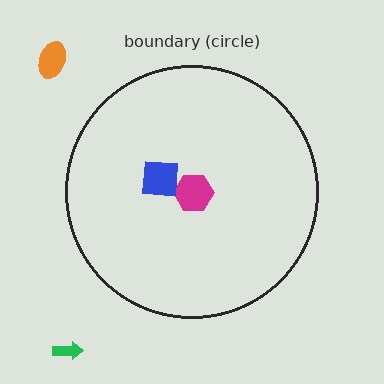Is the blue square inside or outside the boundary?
Inside.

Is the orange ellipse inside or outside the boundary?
Outside.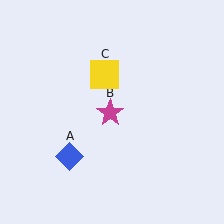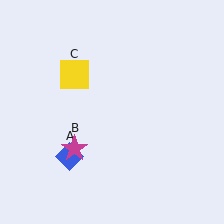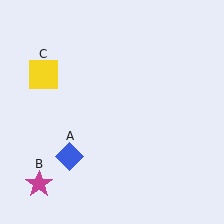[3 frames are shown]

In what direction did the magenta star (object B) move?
The magenta star (object B) moved down and to the left.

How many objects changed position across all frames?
2 objects changed position: magenta star (object B), yellow square (object C).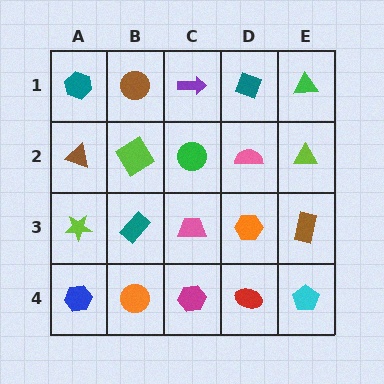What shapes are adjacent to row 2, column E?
A green triangle (row 1, column E), a brown rectangle (row 3, column E), a pink semicircle (row 2, column D).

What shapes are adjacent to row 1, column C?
A green circle (row 2, column C), a brown circle (row 1, column B), a teal diamond (row 1, column D).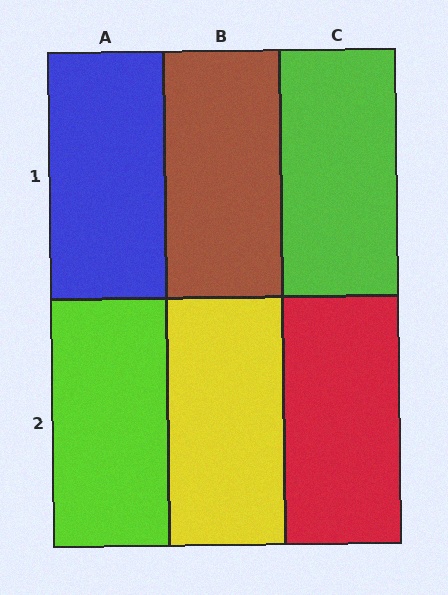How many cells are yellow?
1 cell is yellow.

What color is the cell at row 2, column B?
Yellow.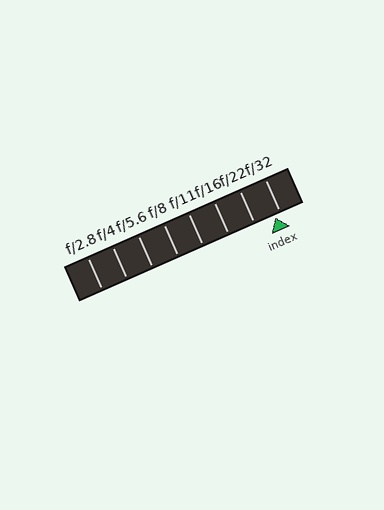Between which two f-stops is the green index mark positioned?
The index mark is between f/22 and f/32.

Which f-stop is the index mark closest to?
The index mark is closest to f/32.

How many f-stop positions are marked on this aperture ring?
There are 8 f-stop positions marked.